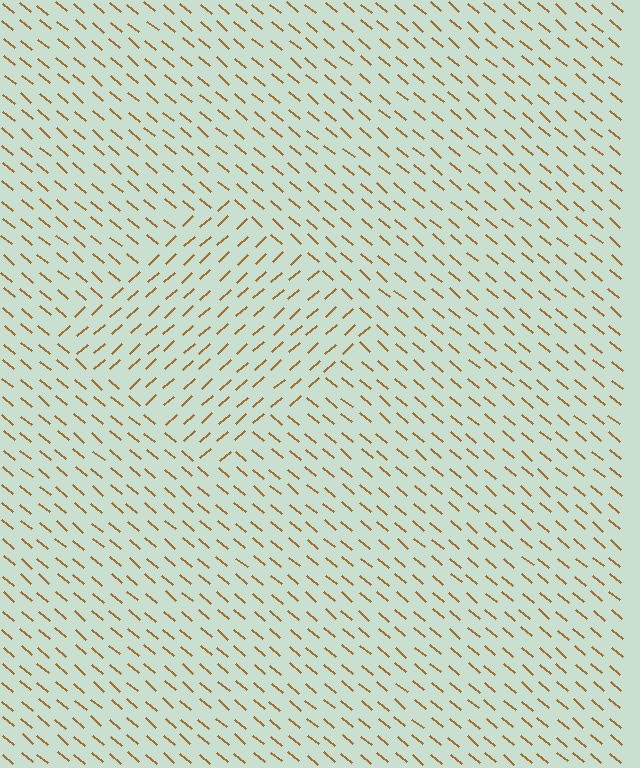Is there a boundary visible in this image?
Yes, there is a texture boundary formed by a change in line orientation.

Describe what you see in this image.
The image is filled with small brown line segments. A diamond region in the image has lines oriented differently from the surrounding lines, creating a visible texture boundary.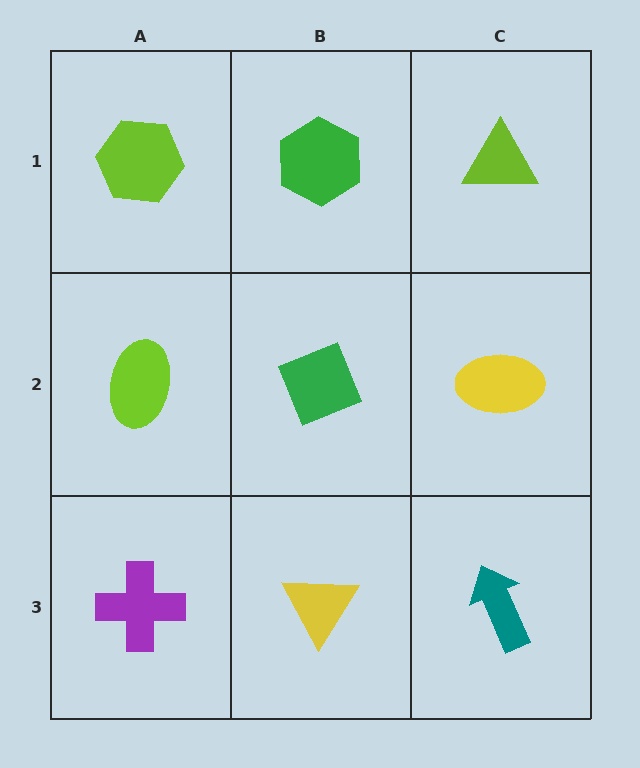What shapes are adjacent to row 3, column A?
A lime ellipse (row 2, column A), a yellow triangle (row 3, column B).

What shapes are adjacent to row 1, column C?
A yellow ellipse (row 2, column C), a green hexagon (row 1, column B).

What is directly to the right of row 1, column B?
A lime triangle.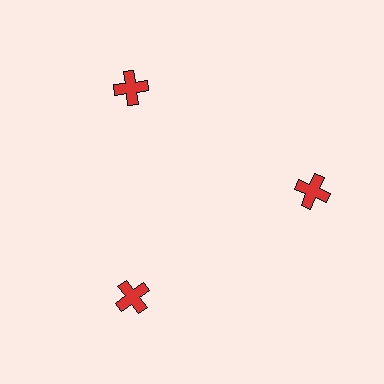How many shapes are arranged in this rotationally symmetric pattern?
There are 3 shapes, arranged in 3 groups of 1.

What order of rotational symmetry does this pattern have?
This pattern has 3-fold rotational symmetry.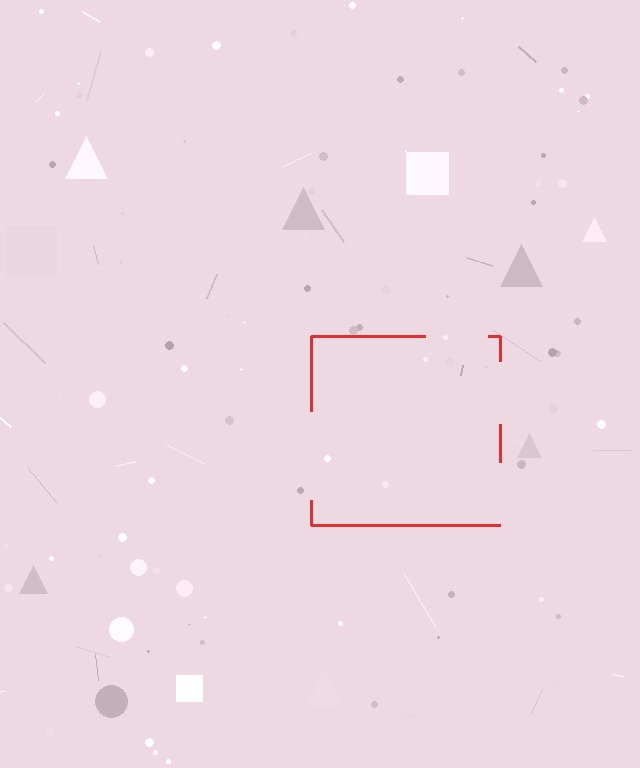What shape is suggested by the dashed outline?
The dashed outline suggests a square.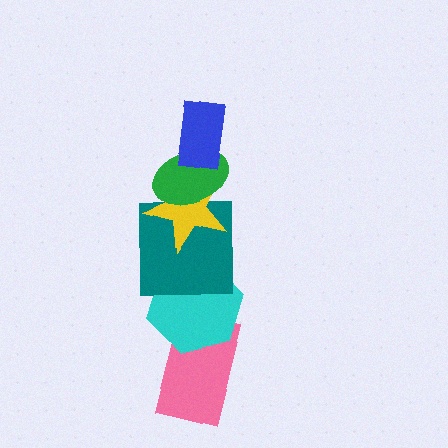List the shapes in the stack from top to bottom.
From top to bottom: the blue rectangle, the green ellipse, the yellow star, the teal square, the cyan hexagon, the pink rectangle.